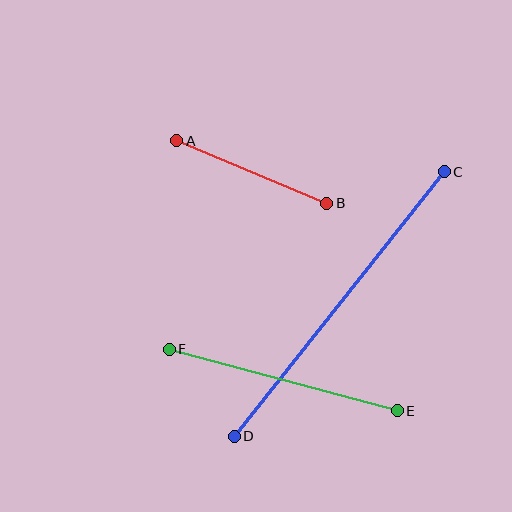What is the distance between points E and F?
The distance is approximately 236 pixels.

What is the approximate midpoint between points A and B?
The midpoint is at approximately (252, 172) pixels.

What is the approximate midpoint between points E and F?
The midpoint is at approximately (283, 380) pixels.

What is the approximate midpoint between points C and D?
The midpoint is at approximately (339, 304) pixels.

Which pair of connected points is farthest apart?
Points C and D are farthest apart.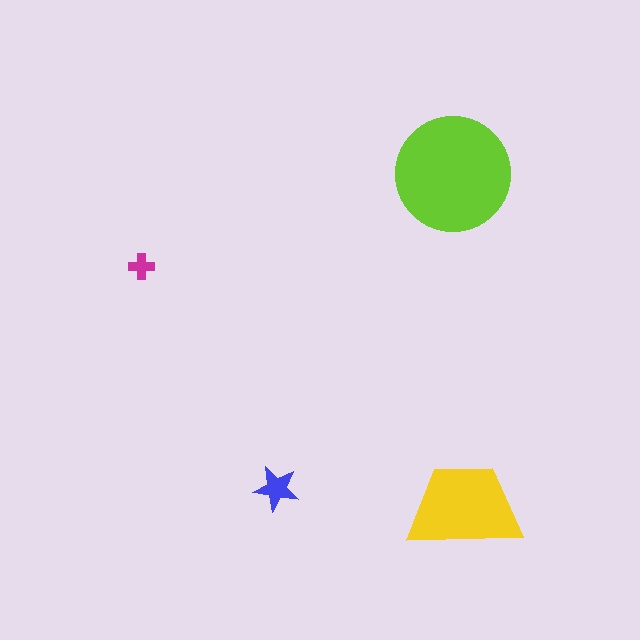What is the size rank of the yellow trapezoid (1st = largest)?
2nd.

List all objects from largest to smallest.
The lime circle, the yellow trapezoid, the blue star, the magenta cross.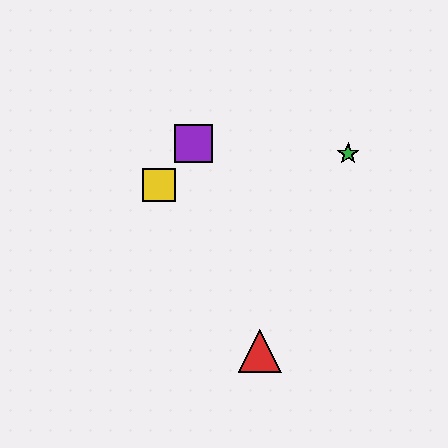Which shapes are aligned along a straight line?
The red triangle, the blue triangle, the yellow square are aligned along a straight line.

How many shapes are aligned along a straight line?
3 shapes (the red triangle, the blue triangle, the yellow square) are aligned along a straight line.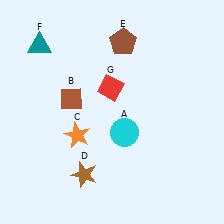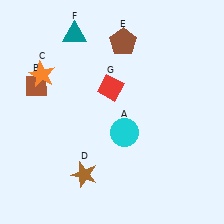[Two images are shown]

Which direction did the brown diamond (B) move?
The brown diamond (B) moved left.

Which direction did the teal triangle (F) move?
The teal triangle (F) moved right.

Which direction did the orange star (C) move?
The orange star (C) moved up.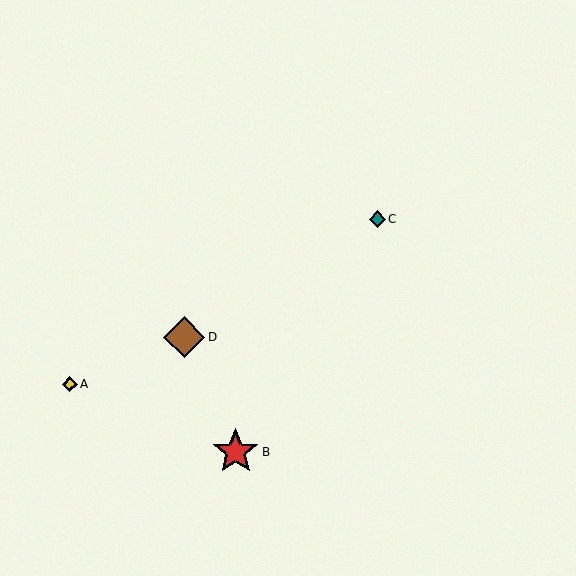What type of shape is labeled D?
Shape D is a brown diamond.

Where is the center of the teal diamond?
The center of the teal diamond is at (377, 219).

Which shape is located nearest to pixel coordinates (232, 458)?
The red star (labeled B) at (236, 452) is nearest to that location.